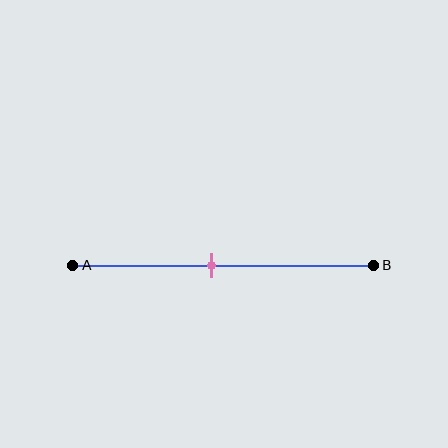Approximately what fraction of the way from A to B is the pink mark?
The pink mark is approximately 45% of the way from A to B.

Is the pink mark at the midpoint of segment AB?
No, the mark is at about 45% from A, not at the 50% midpoint.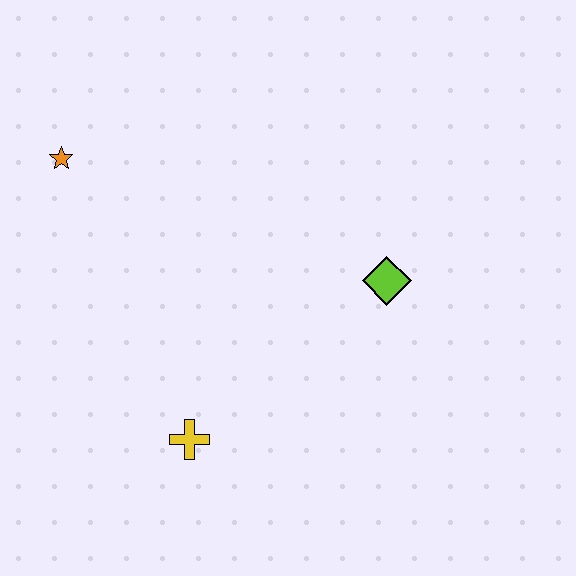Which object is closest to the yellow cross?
The lime diamond is closest to the yellow cross.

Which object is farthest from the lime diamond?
The orange star is farthest from the lime diamond.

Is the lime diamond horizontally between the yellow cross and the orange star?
No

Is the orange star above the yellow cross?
Yes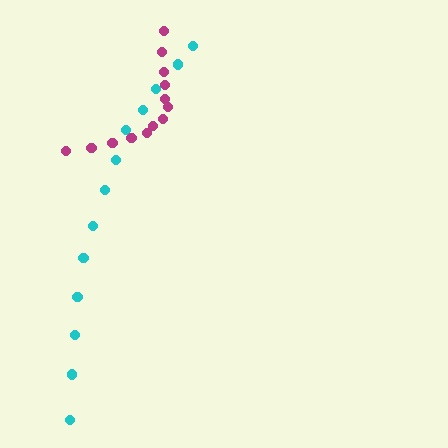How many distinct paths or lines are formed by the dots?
There are 2 distinct paths.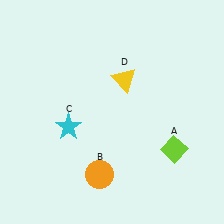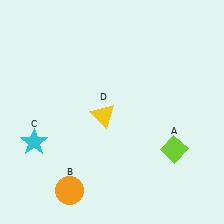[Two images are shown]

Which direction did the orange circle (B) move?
The orange circle (B) moved left.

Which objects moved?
The objects that moved are: the orange circle (B), the cyan star (C), the yellow triangle (D).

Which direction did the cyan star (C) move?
The cyan star (C) moved left.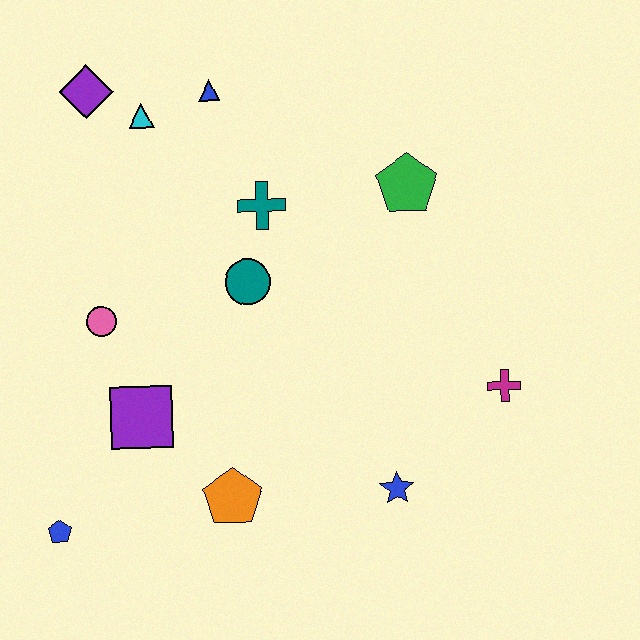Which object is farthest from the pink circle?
The magenta cross is farthest from the pink circle.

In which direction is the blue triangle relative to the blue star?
The blue triangle is above the blue star.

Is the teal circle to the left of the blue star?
Yes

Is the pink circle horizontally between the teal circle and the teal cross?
No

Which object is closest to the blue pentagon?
The purple square is closest to the blue pentagon.